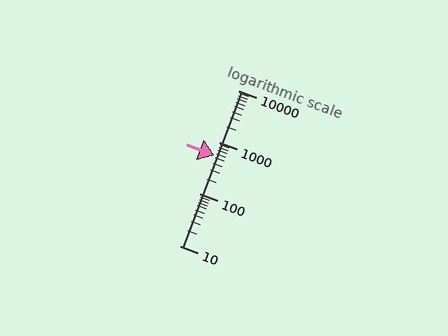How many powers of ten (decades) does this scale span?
The scale spans 3 decades, from 10 to 10000.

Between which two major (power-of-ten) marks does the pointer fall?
The pointer is between 100 and 1000.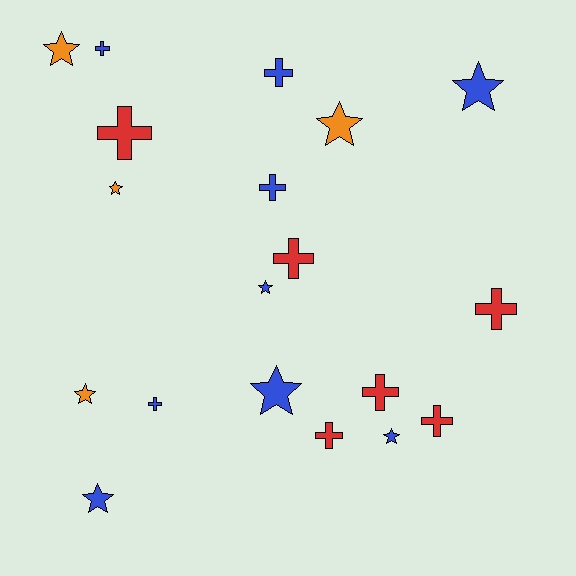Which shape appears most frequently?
Cross, with 10 objects.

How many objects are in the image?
There are 19 objects.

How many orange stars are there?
There are 4 orange stars.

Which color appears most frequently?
Blue, with 9 objects.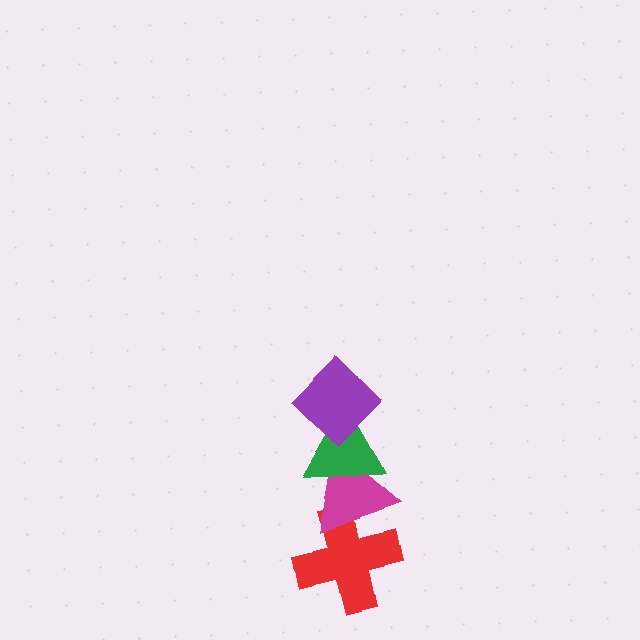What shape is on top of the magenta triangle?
The green triangle is on top of the magenta triangle.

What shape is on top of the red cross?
The magenta triangle is on top of the red cross.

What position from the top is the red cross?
The red cross is 4th from the top.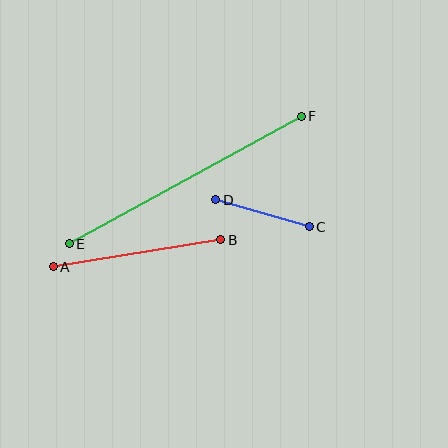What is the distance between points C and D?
The distance is approximately 97 pixels.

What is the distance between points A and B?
The distance is approximately 170 pixels.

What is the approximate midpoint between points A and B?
The midpoint is at approximately (137, 253) pixels.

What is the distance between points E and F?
The distance is approximately 265 pixels.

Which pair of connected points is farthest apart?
Points E and F are farthest apart.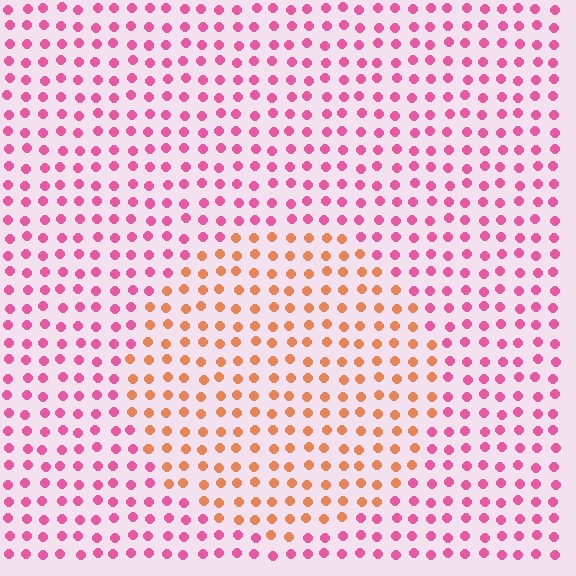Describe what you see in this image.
The image is filled with small pink elements in a uniform arrangement. A circle-shaped region is visible where the elements are tinted to a slightly different hue, forming a subtle color boundary.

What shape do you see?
I see a circle.